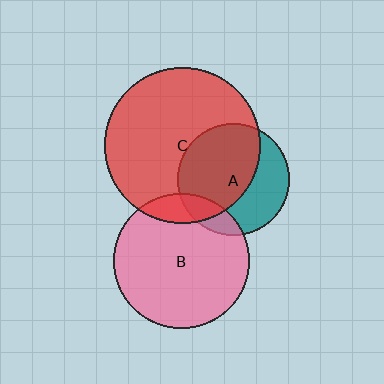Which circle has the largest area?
Circle C (red).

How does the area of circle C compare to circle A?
Approximately 1.9 times.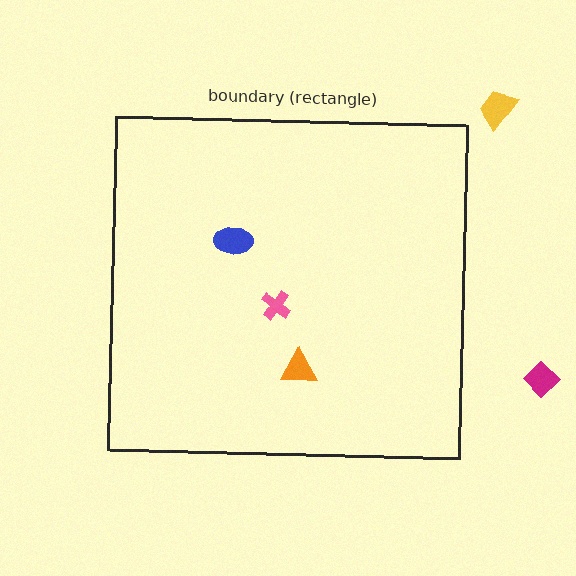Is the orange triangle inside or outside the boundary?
Inside.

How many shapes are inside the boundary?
3 inside, 2 outside.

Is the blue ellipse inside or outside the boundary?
Inside.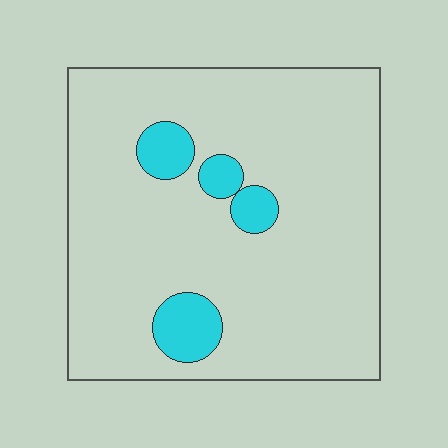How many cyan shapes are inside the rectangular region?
4.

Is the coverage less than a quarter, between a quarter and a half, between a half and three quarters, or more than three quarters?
Less than a quarter.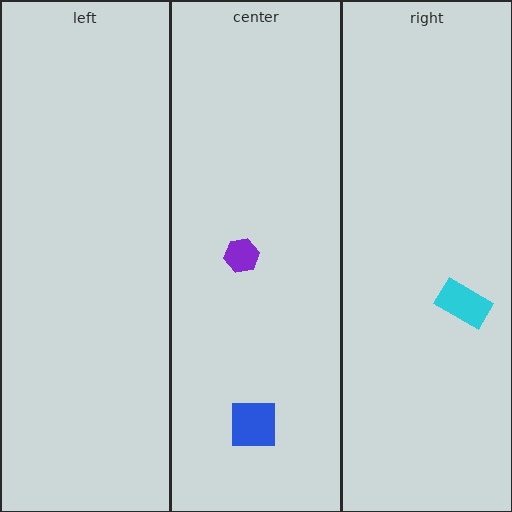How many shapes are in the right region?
1.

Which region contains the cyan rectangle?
The right region.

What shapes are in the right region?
The cyan rectangle.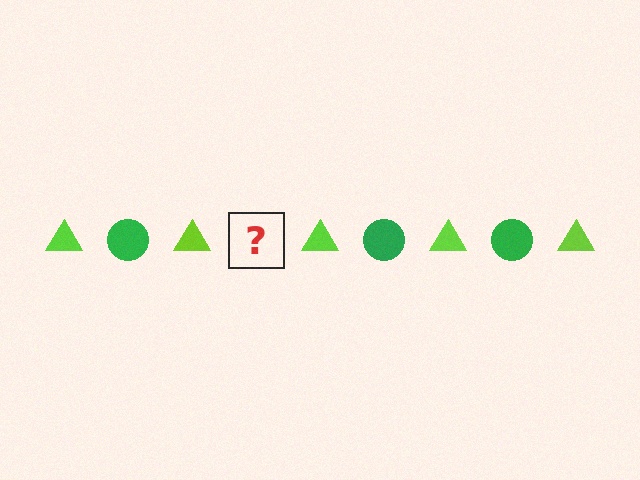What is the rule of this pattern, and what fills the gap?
The rule is that the pattern alternates between lime triangle and green circle. The gap should be filled with a green circle.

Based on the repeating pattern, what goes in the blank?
The blank should be a green circle.